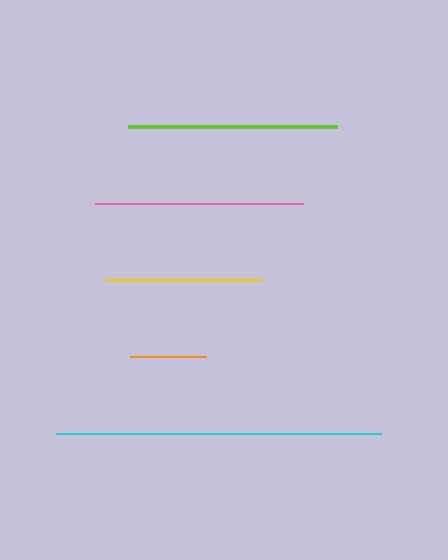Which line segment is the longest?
The cyan line is the longest at approximately 325 pixels.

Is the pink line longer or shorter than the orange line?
The pink line is longer than the orange line.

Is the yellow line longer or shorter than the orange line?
The yellow line is longer than the orange line.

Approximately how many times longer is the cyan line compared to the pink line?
The cyan line is approximately 1.6 times the length of the pink line.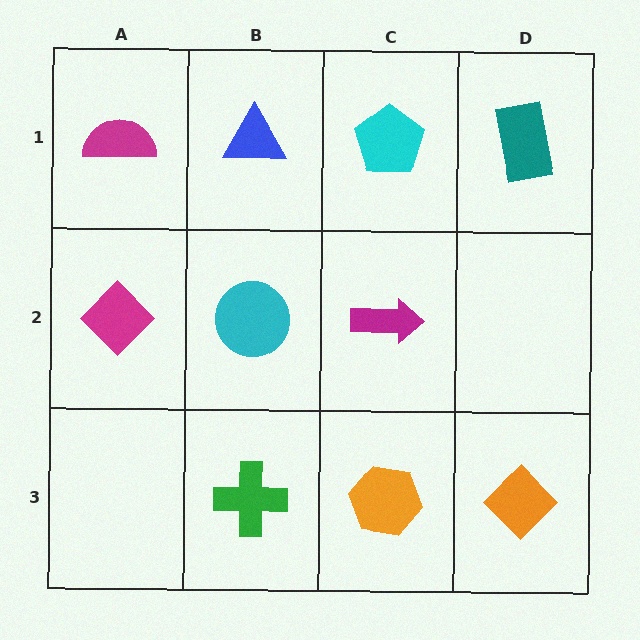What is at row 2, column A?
A magenta diamond.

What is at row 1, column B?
A blue triangle.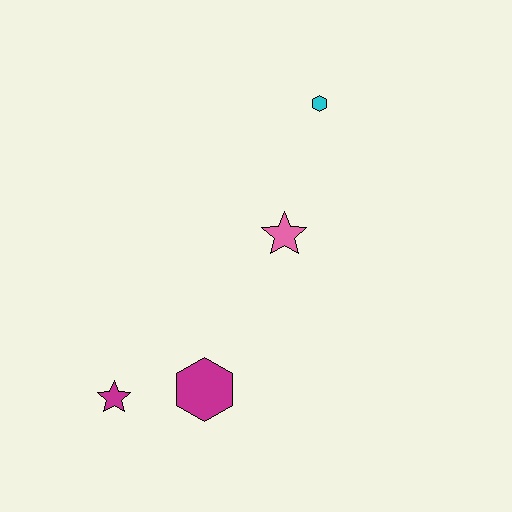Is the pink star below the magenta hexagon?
No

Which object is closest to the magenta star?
The magenta hexagon is closest to the magenta star.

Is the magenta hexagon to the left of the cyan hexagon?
Yes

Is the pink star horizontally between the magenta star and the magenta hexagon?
No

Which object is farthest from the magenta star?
The cyan hexagon is farthest from the magenta star.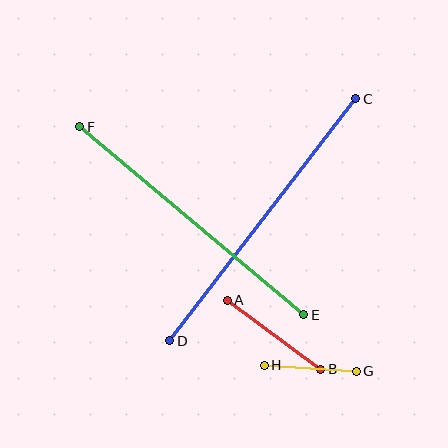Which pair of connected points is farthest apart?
Points C and D are farthest apart.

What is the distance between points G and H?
The distance is approximately 92 pixels.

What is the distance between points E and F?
The distance is approximately 293 pixels.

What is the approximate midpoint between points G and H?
The midpoint is at approximately (310, 368) pixels.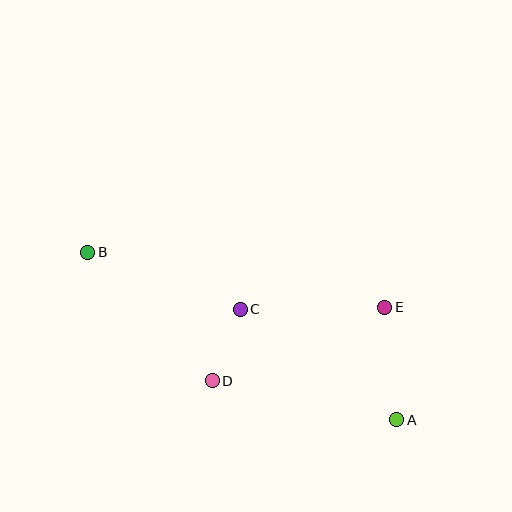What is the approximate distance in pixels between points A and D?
The distance between A and D is approximately 189 pixels.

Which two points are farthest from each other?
Points A and B are farthest from each other.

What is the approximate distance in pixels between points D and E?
The distance between D and E is approximately 187 pixels.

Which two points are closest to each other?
Points C and D are closest to each other.